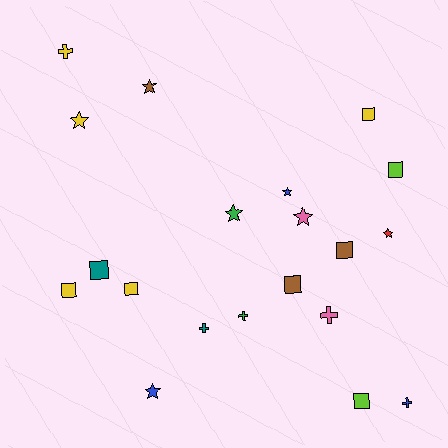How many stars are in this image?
There are 7 stars.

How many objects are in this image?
There are 20 objects.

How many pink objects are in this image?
There are 2 pink objects.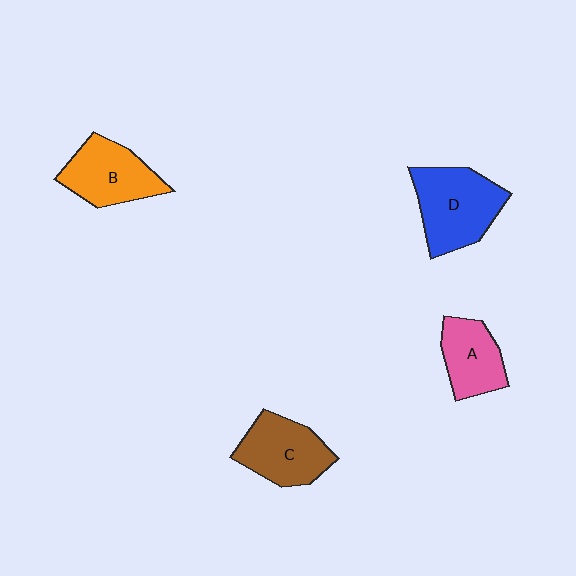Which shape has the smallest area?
Shape A (pink).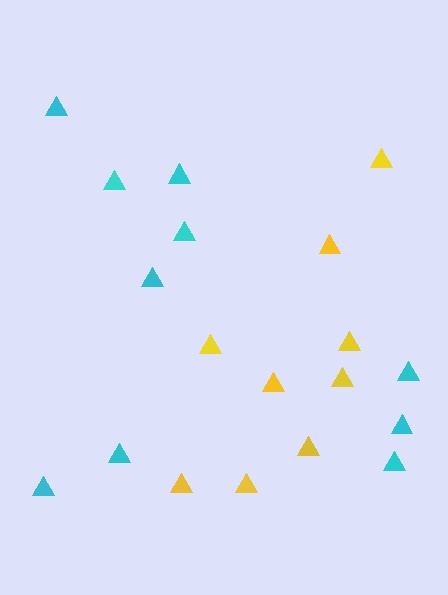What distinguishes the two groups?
There are 2 groups: one group of cyan triangles (10) and one group of yellow triangles (9).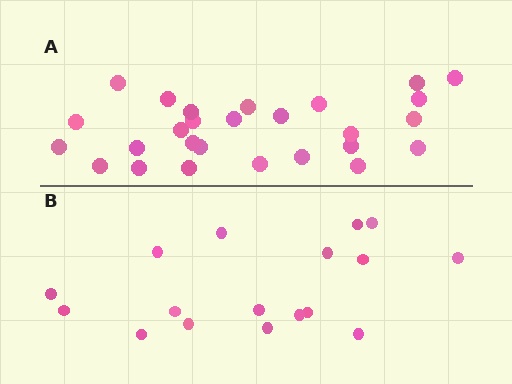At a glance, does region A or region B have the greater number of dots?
Region A (the top region) has more dots.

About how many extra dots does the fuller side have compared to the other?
Region A has roughly 10 or so more dots than region B.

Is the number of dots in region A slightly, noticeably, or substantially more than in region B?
Region A has substantially more. The ratio is roughly 1.6 to 1.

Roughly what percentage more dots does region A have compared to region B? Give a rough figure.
About 60% more.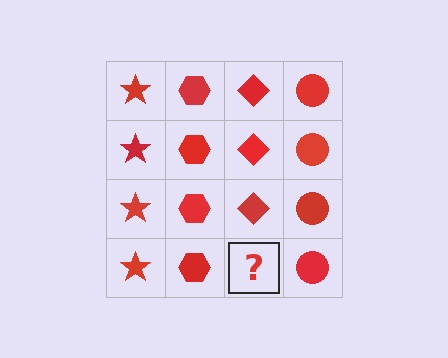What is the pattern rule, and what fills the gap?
The rule is that each column has a consistent shape. The gap should be filled with a red diamond.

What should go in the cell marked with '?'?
The missing cell should contain a red diamond.